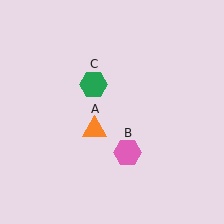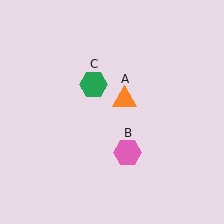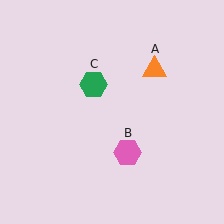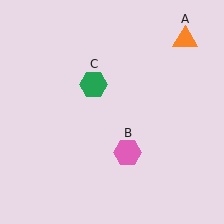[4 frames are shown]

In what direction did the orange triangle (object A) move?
The orange triangle (object A) moved up and to the right.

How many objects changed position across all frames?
1 object changed position: orange triangle (object A).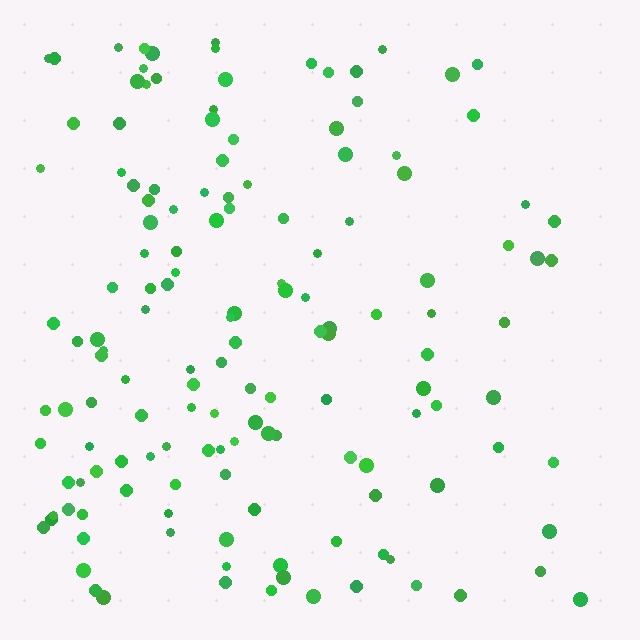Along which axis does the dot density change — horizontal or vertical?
Horizontal.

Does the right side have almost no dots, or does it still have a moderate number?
Still a moderate number, just noticeably fewer than the left.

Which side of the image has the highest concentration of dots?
The left.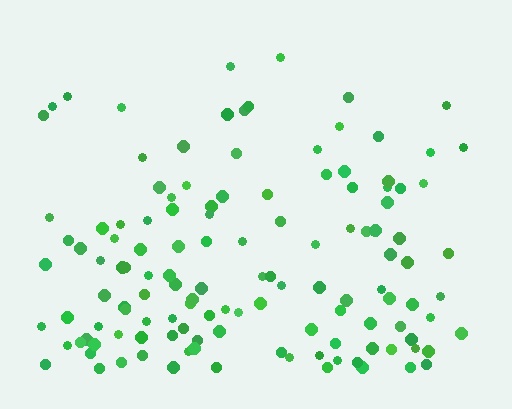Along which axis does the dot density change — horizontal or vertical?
Vertical.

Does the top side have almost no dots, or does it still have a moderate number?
Still a moderate number, just noticeably fewer than the bottom.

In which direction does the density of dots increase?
From top to bottom, with the bottom side densest.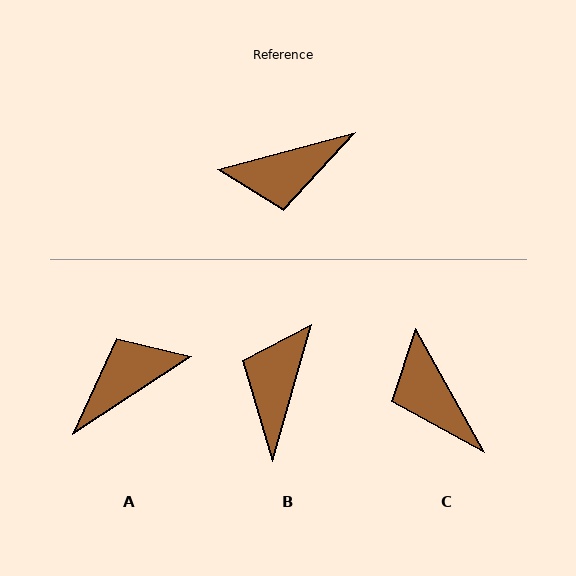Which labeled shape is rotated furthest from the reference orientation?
A, about 162 degrees away.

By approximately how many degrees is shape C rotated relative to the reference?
Approximately 76 degrees clockwise.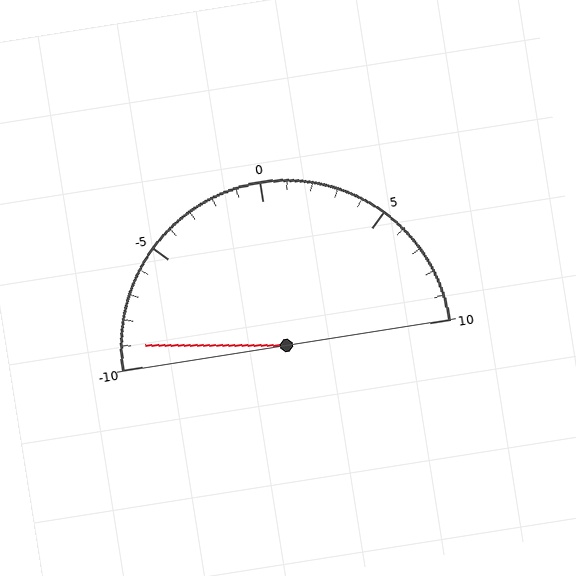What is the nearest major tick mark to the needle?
The nearest major tick mark is -10.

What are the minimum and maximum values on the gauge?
The gauge ranges from -10 to 10.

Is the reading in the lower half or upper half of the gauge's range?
The reading is in the lower half of the range (-10 to 10).